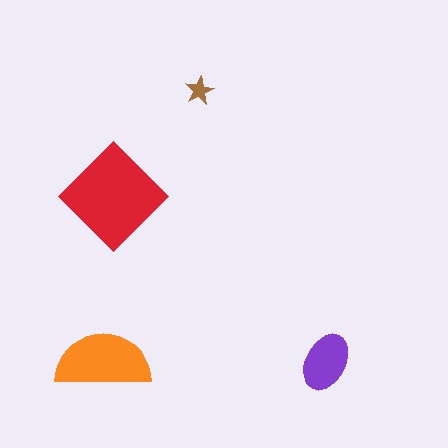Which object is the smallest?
The brown star.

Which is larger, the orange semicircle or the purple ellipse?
The orange semicircle.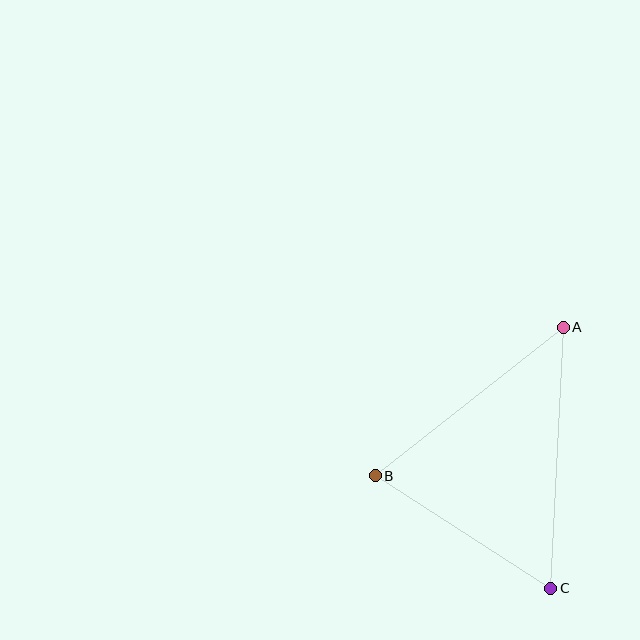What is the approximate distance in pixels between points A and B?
The distance between A and B is approximately 240 pixels.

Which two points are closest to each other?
Points B and C are closest to each other.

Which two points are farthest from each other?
Points A and C are farthest from each other.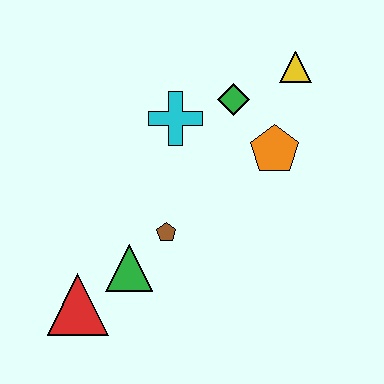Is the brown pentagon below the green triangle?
No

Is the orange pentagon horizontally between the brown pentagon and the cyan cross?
No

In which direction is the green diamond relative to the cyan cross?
The green diamond is to the right of the cyan cross.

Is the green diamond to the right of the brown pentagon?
Yes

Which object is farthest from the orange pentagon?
The red triangle is farthest from the orange pentagon.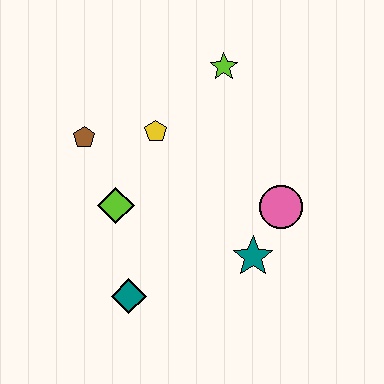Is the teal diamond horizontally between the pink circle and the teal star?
No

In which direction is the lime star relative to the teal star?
The lime star is above the teal star.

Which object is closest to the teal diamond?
The lime diamond is closest to the teal diamond.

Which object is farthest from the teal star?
The brown pentagon is farthest from the teal star.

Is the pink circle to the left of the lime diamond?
No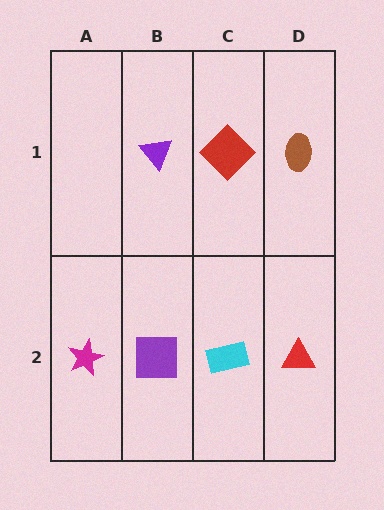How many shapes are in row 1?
3 shapes.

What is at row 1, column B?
A purple triangle.